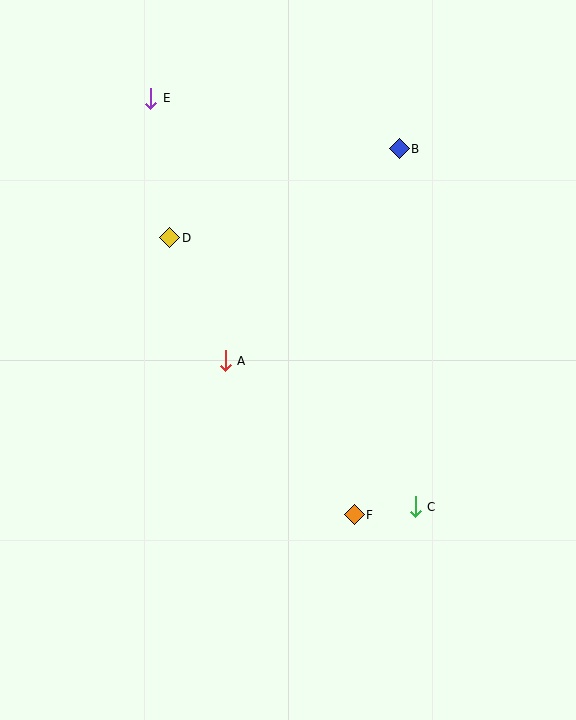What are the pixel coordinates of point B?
Point B is at (399, 149).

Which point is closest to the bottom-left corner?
Point F is closest to the bottom-left corner.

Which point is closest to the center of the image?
Point A at (225, 361) is closest to the center.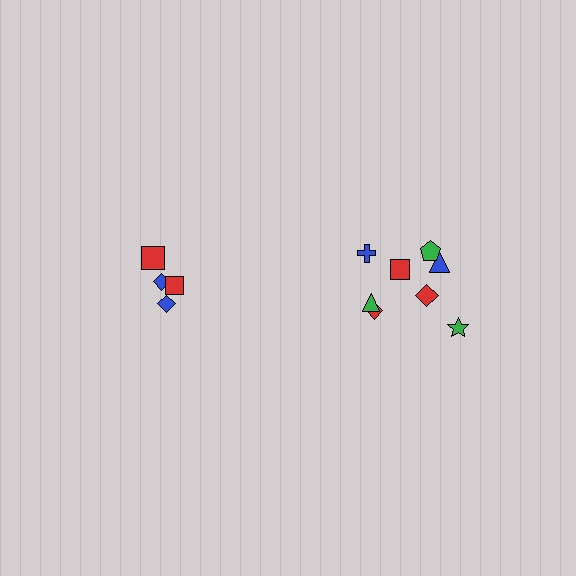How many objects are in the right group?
There are 8 objects.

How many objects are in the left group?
There are 4 objects.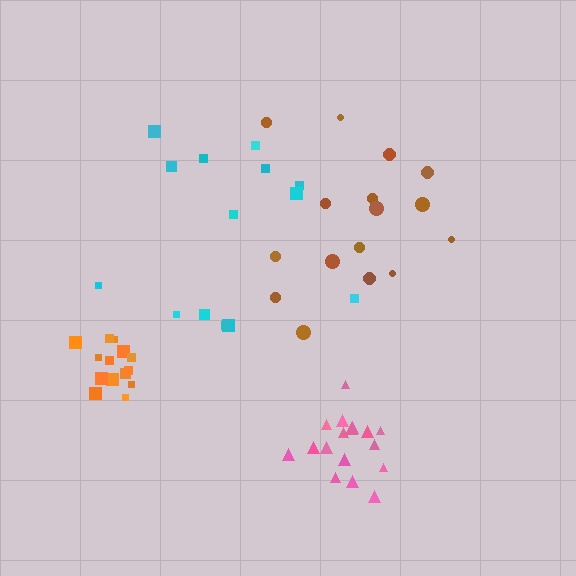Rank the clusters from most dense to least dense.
orange, pink, brown, cyan.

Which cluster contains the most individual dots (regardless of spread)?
Pink (17).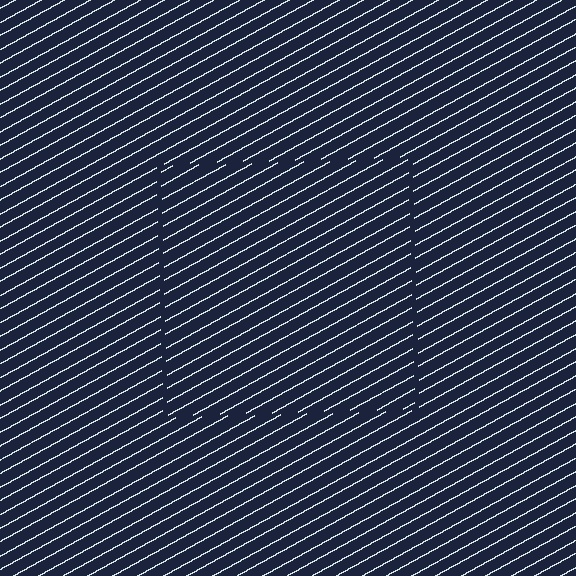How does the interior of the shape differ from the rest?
The interior of the shape contains the same grating, shifted by half a period — the contour is defined by the phase discontinuity where line-ends from the inner and outer gratings abut.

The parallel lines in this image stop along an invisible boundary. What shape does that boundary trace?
An illusory square. The interior of the shape contains the same grating, shifted by half a period — the contour is defined by the phase discontinuity where line-ends from the inner and outer gratings abut.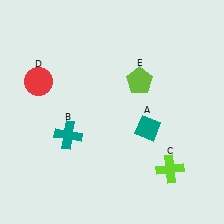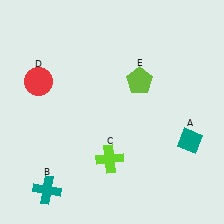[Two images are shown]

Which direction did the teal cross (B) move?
The teal cross (B) moved down.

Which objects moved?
The objects that moved are: the teal diamond (A), the teal cross (B), the lime cross (C).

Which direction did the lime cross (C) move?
The lime cross (C) moved left.